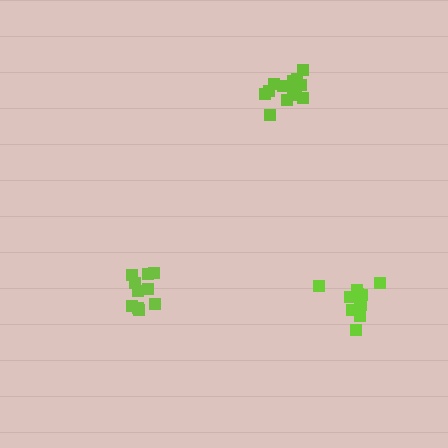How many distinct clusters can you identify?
There are 3 distinct clusters.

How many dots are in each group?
Group 1: 10 dots, Group 2: 13 dots, Group 3: 14 dots (37 total).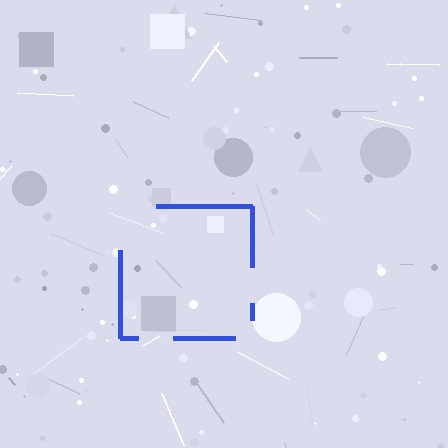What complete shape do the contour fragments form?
The contour fragments form a square.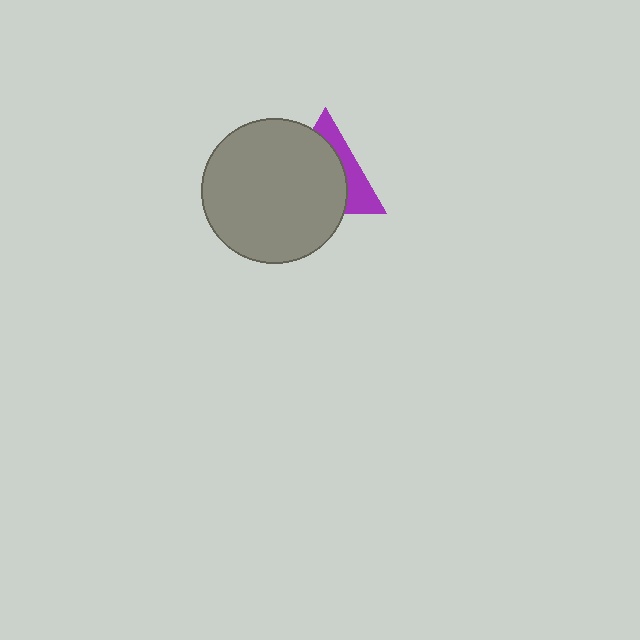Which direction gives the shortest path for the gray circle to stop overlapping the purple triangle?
Moving toward the lower-left gives the shortest separation.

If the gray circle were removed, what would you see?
You would see the complete purple triangle.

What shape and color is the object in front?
The object in front is a gray circle.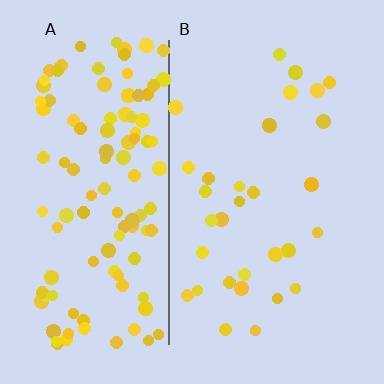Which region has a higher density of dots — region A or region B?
A (the left).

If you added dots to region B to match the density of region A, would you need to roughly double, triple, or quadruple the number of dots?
Approximately quadruple.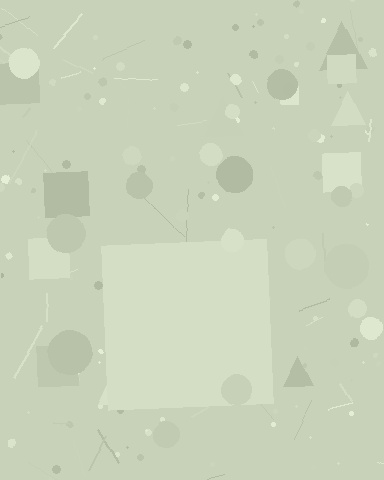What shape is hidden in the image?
A square is hidden in the image.